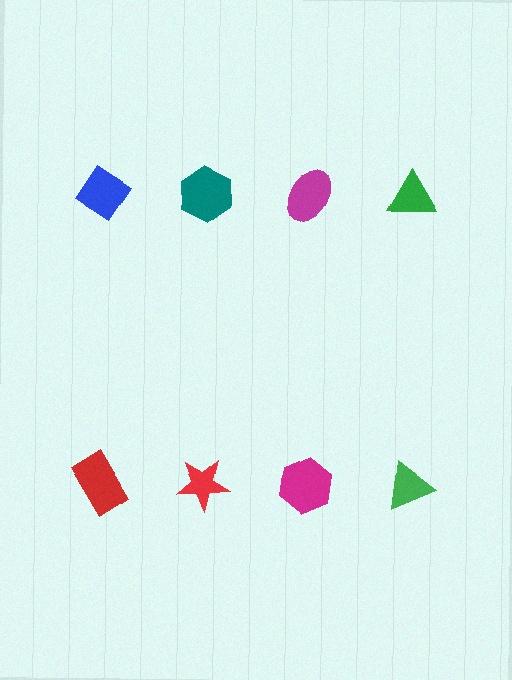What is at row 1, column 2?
A teal hexagon.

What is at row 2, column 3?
A magenta hexagon.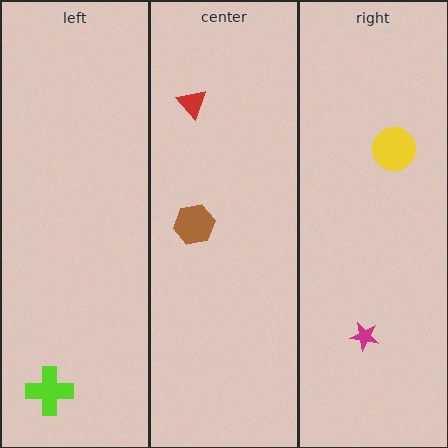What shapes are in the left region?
The lime cross.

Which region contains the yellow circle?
The right region.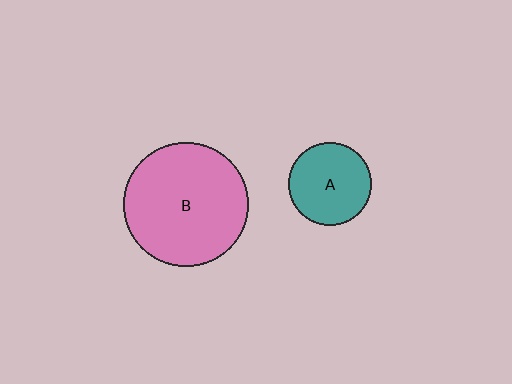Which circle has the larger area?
Circle B (pink).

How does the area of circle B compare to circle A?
Approximately 2.2 times.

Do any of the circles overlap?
No, none of the circles overlap.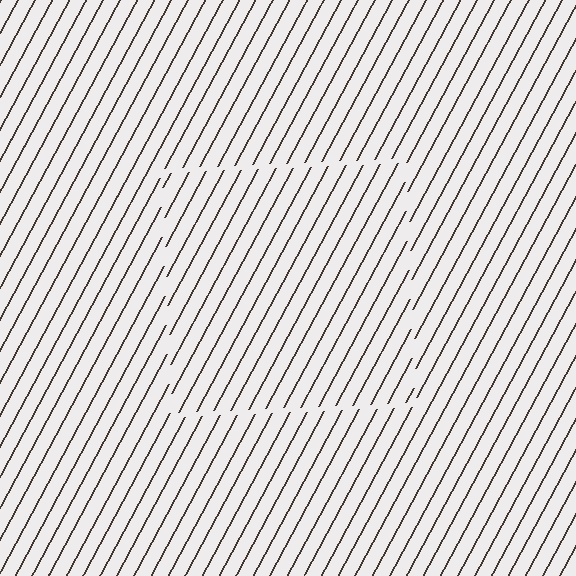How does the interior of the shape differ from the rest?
The interior of the shape contains the same grating, shifted by half a period — the contour is defined by the phase discontinuity where line-ends from the inner and outer gratings abut.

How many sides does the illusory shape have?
4 sides — the line-ends trace a square.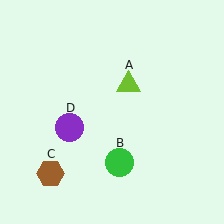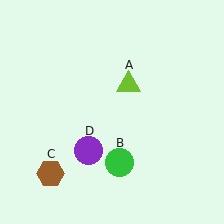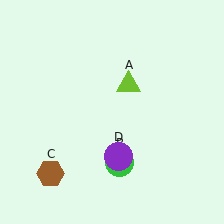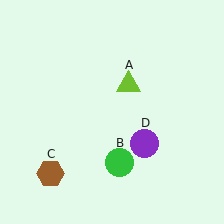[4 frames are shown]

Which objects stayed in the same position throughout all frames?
Lime triangle (object A) and green circle (object B) and brown hexagon (object C) remained stationary.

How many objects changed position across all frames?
1 object changed position: purple circle (object D).